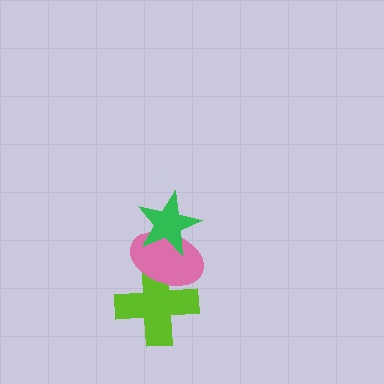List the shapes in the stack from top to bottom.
From top to bottom: the green star, the pink ellipse, the lime cross.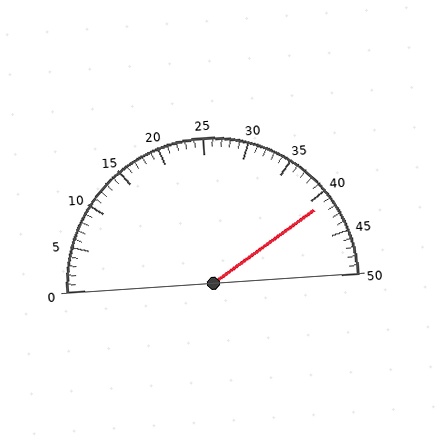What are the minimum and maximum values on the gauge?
The gauge ranges from 0 to 50.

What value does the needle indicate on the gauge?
The needle indicates approximately 41.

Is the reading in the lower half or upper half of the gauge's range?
The reading is in the upper half of the range (0 to 50).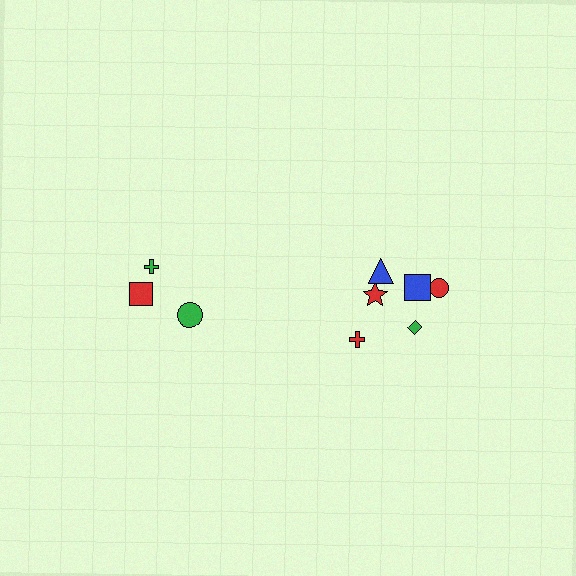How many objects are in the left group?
There are 3 objects.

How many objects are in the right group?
There are 6 objects.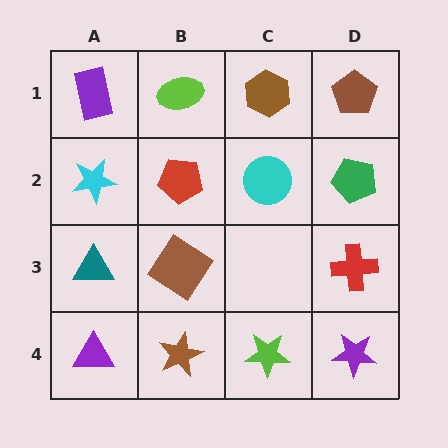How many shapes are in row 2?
4 shapes.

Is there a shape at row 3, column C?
No, that cell is empty.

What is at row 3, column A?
A teal triangle.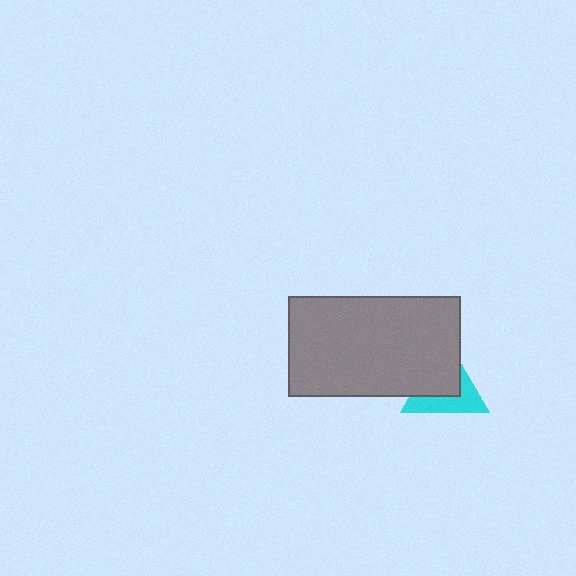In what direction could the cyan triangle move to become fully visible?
The cyan triangle could move toward the lower-right. That would shift it out from behind the gray rectangle entirely.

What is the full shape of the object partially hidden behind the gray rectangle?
The partially hidden object is a cyan triangle.